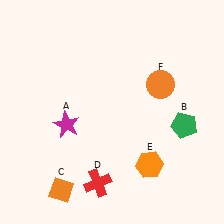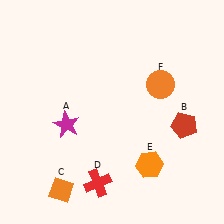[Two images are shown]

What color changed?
The pentagon (B) changed from green in Image 1 to red in Image 2.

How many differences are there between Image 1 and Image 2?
There is 1 difference between the two images.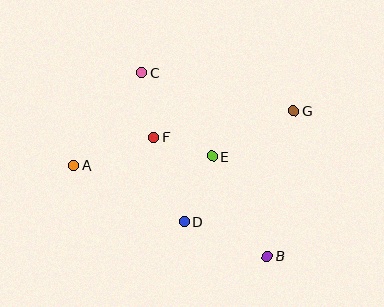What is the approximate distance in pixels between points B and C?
The distance between B and C is approximately 222 pixels.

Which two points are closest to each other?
Points E and F are closest to each other.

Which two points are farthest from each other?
Points A and G are farthest from each other.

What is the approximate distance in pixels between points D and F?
The distance between D and F is approximately 89 pixels.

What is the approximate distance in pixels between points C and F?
The distance between C and F is approximately 66 pixels.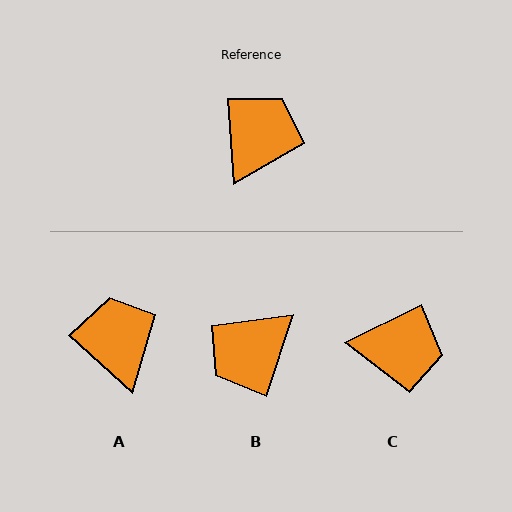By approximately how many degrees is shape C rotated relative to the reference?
Approximately 68 degrees clockwise.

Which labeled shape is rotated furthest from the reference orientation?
B, about 158 degrees away.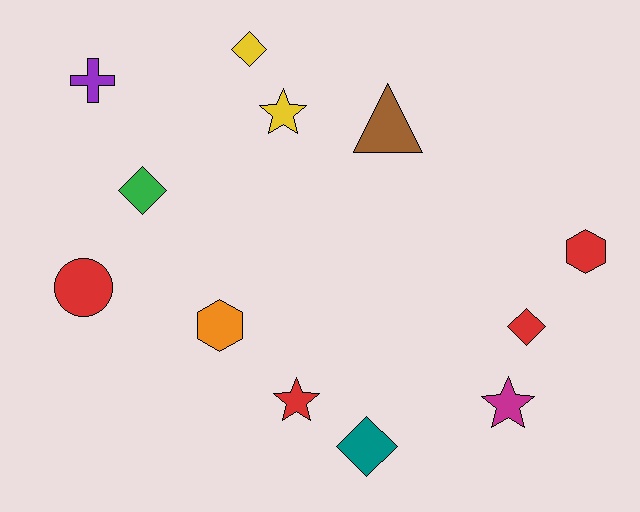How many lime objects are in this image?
There are no lime objects.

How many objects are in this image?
There are 12 objects.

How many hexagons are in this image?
There are 2 hexagons.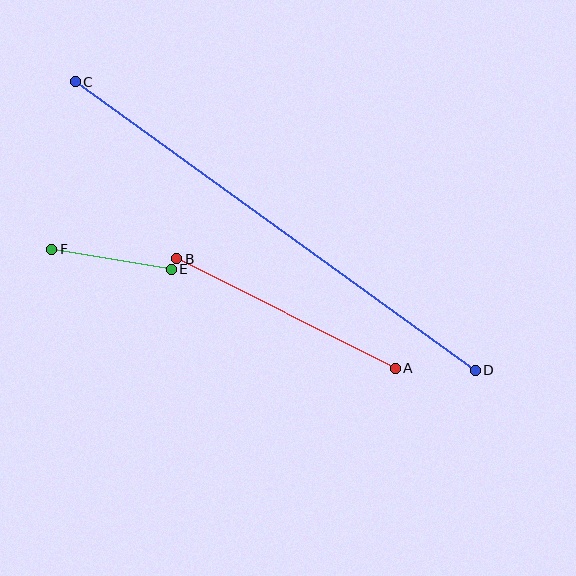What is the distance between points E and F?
The distance is approximately 121 pixels.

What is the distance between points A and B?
The distance is approximately 244 pixels.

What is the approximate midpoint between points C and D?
The midpoint is at approximately (275, 226) pixels.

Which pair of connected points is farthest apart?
Points C and D are farthest apart.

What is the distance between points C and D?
The distance is approximately 493 pixels.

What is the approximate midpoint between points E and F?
The midpoint is at approximately (112, 259) pixels.